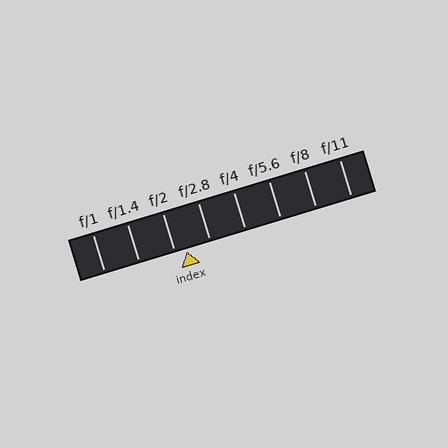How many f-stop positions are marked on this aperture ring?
There are 8 f-stop positions marked.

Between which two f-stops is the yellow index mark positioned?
The index mark is between f/2 and f/2.8.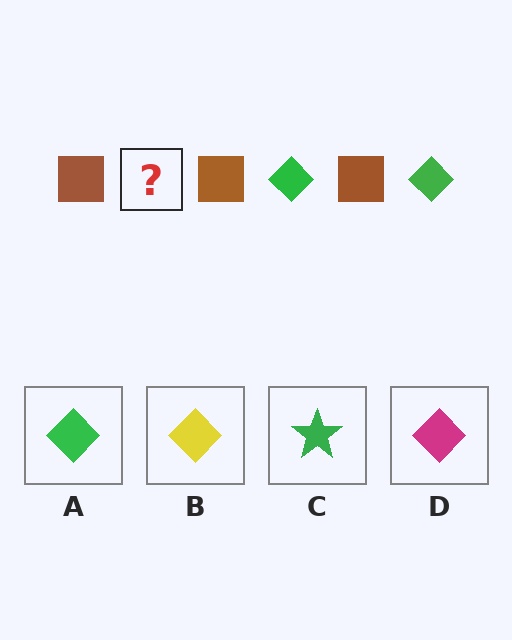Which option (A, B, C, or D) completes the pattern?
A.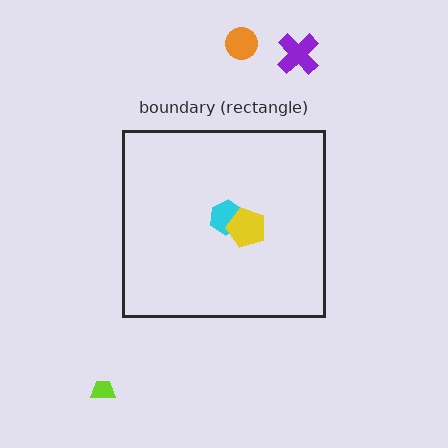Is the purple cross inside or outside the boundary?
Outside.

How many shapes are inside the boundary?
2 inside, 3 outside.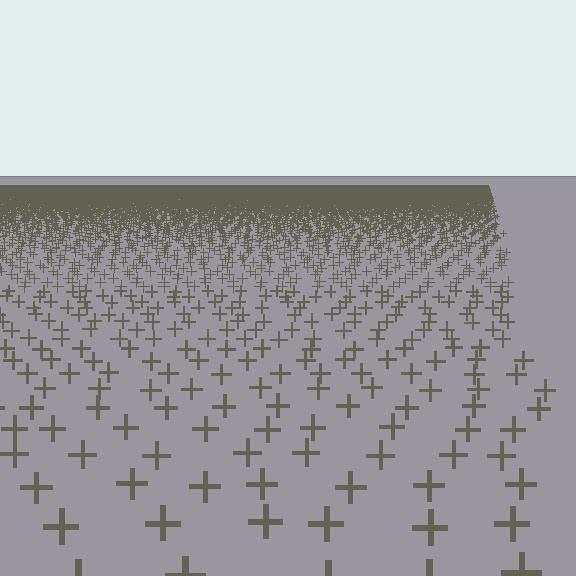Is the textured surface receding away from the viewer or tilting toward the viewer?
The surface is receding away from the viewer. Texture elements get smaller and denser toward the top.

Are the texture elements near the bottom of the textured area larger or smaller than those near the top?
Larger. Near the bottom, elements are closer to the viewer and appear at a bigger on-screen size.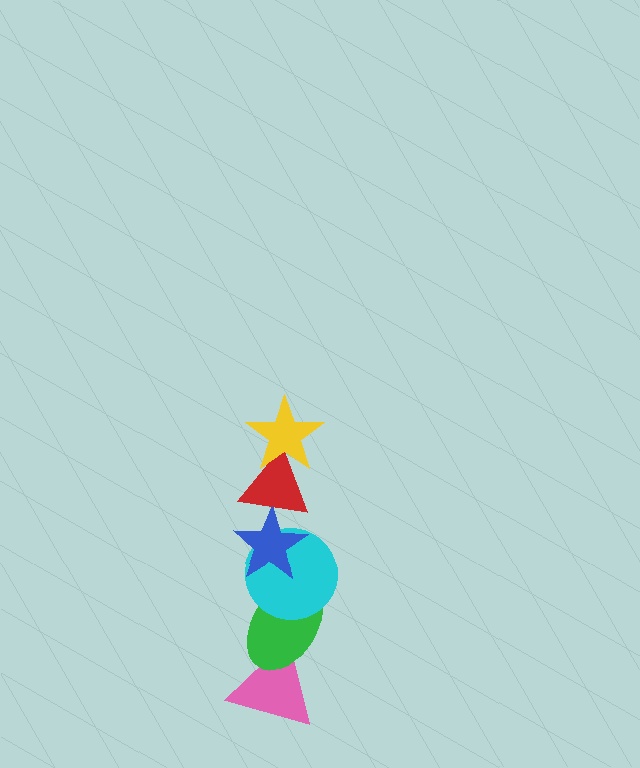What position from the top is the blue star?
The blue star is 3rd from the top.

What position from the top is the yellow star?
The yellow star is 1st from the top.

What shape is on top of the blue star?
The red triangle is on top of the blue star.